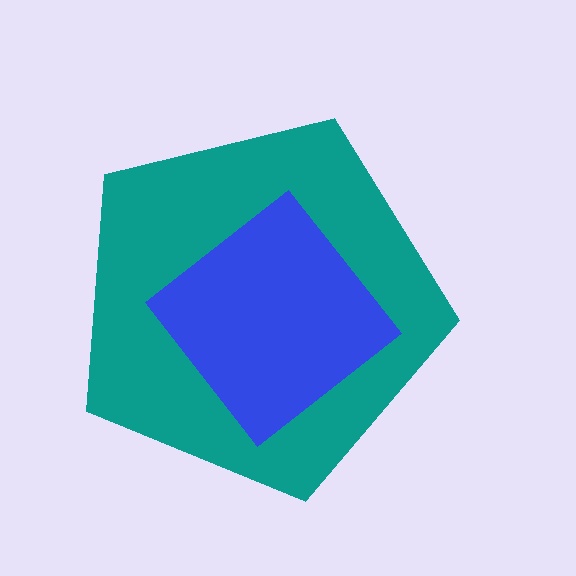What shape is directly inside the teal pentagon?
The blue diamond.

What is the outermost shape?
The teal pentagon.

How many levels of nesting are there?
2.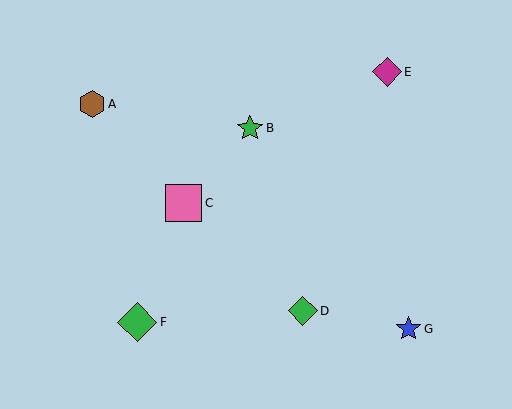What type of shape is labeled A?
Shape A is a brown hexagon.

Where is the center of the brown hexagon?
The center of the brown hexagon is at (92, 104).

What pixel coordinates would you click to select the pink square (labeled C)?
Click at (183, 203) to select the pink square C.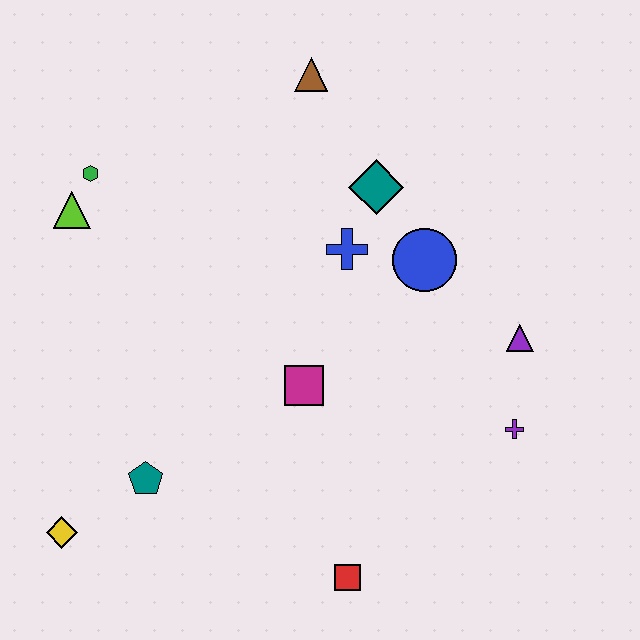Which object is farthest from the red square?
The brown triangle is farthest from the red square.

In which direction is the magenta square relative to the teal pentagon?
The magenta square is to the right of the teal pentagon.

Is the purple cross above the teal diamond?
No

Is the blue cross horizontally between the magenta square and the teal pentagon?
No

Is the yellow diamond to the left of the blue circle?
Yes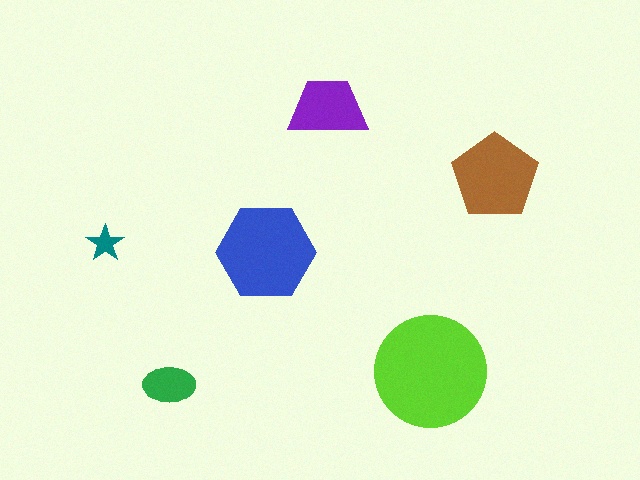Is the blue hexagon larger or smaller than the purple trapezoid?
Larger.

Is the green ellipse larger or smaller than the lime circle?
Smaller.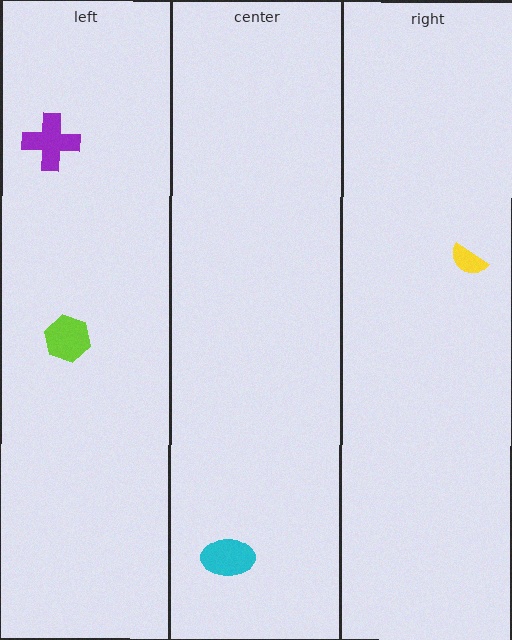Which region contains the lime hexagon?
The left region.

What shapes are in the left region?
The purple cross, the lime hexagon.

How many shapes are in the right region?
1.